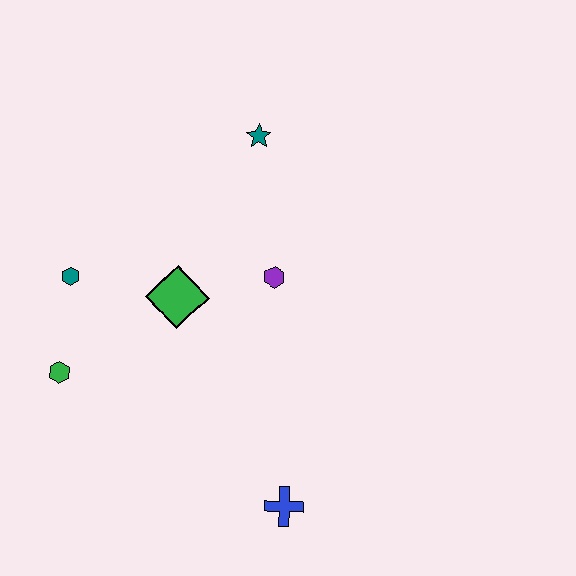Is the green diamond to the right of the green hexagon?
Yes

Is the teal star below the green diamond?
No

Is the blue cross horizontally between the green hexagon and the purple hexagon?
No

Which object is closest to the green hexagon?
The teal hexagon is closest to the green hexagon.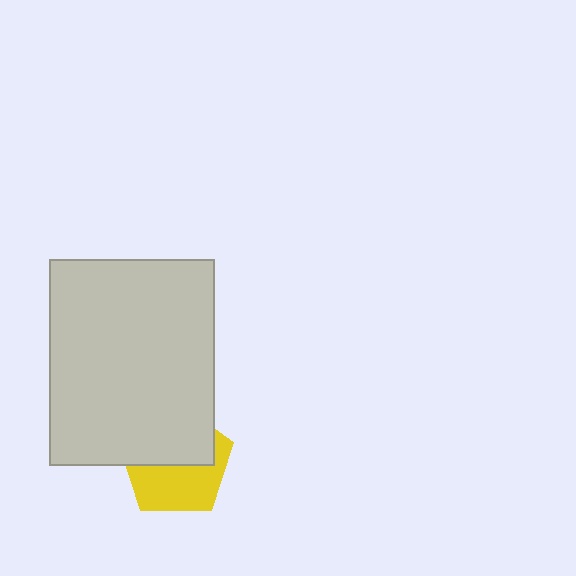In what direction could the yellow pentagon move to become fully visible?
The yellow pentagon could move down. That would shift it out from behind the light gray rectangle entirely.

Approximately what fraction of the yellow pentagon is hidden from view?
Roughly 50% of the yellow pentagon is hidden behind the light gray rectangle.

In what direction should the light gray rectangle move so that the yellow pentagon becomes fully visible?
The light gray rectangle should move up. That is the shortest direction to clear the overlap and leave the yellow pentagon fully visible.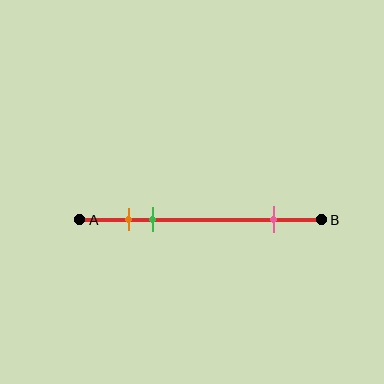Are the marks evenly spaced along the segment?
No, the marks are not evenly spaced.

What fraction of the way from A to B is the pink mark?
The pink mark is approximately 80% (0.8) of the way from A to B.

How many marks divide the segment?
There are 3 marks dividing the segment.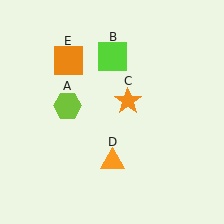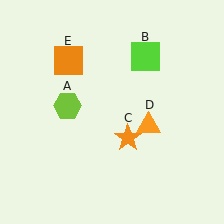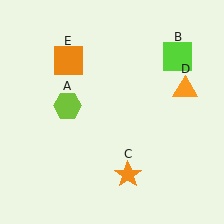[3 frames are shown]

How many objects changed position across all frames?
3 objects changed position: lime square (object B), orange star (object C), orange triangle (object D).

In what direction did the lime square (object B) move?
The lime square (object B) moved right.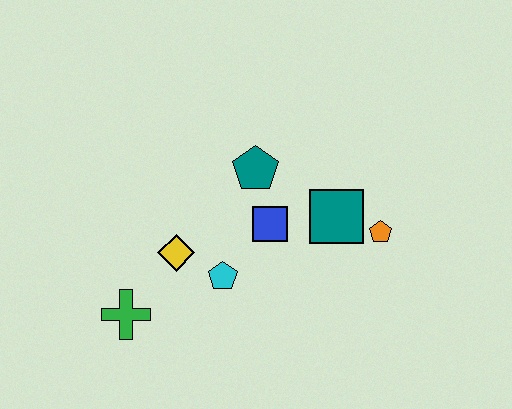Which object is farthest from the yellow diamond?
The orange pentagon is farthest from the yellow diamond.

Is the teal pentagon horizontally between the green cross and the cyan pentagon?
No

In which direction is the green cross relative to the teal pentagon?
The green cross is below the teal pentagon.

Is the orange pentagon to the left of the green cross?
No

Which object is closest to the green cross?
The yellow diamond is closest to the green cross.